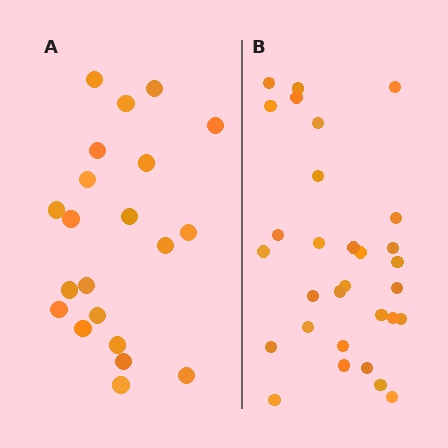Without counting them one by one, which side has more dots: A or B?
Region B (the right region) has more dots.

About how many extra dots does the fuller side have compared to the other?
Region B has roughly 8 or so more dots than region A.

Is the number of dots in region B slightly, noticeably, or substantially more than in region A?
Region B has noticeably more, but not dramatically so. The ratio is roughly 1.4 to 1.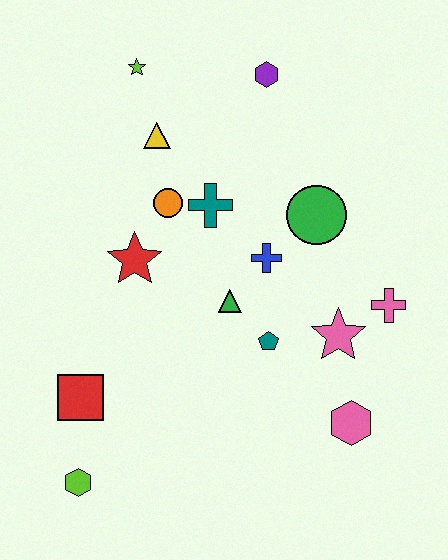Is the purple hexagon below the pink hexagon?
No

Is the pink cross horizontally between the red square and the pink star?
No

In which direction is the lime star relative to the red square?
The lime star is above the red square.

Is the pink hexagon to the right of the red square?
Yes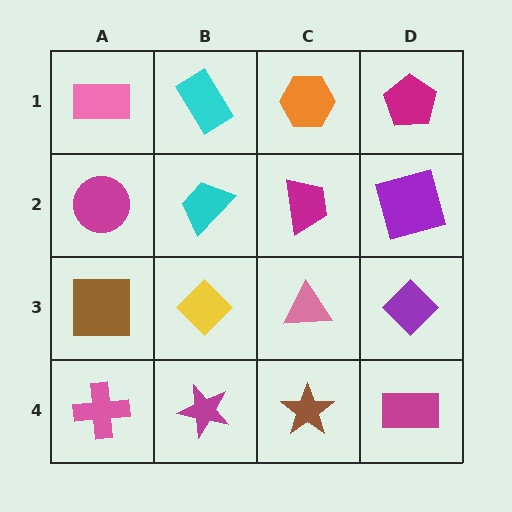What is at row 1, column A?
A pink rectangle.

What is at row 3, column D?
A purple diamond.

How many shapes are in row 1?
4 shapes.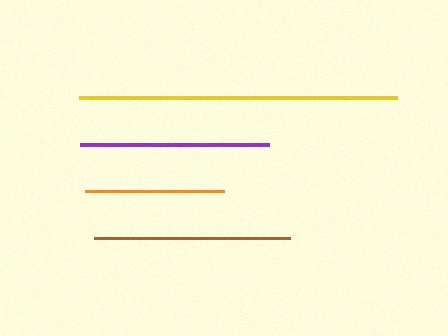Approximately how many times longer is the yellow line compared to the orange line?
The yellow line is approximately 2.3 times the length of the orange line.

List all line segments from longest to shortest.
From longest to shortest: yellow, brown, purple, orange.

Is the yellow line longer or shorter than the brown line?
The yellow line is longer than the brown line.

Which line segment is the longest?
The yellow line is the longest at approximately 319 pixels.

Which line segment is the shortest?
The orange line is the shortest at approximately 139 pixels.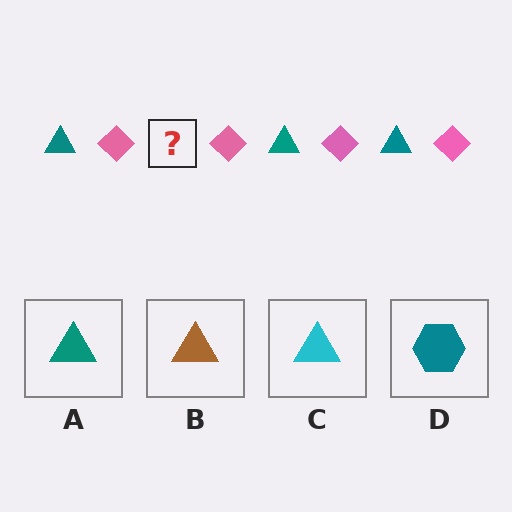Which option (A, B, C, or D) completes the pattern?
A.